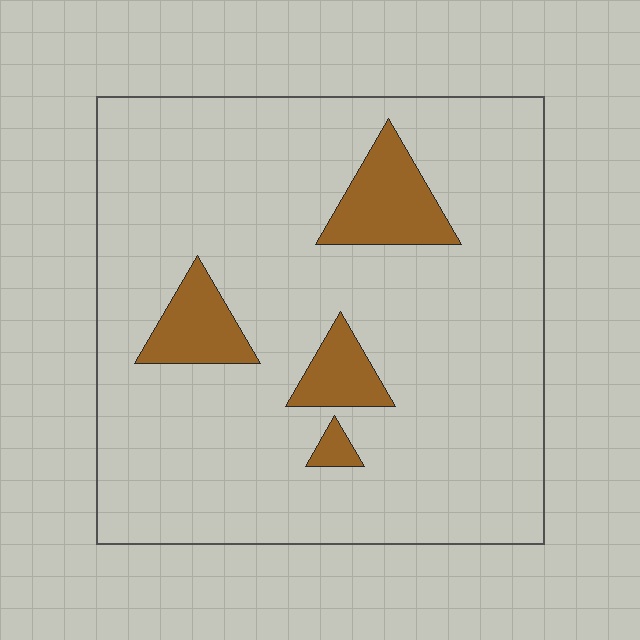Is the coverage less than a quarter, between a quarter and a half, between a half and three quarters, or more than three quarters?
Less than a quarter.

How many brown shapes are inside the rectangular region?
4.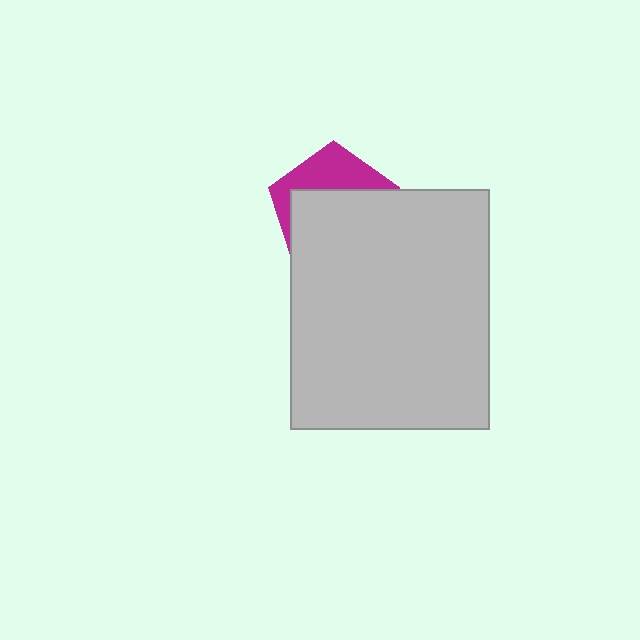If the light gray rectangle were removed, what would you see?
You would see the complete magenta pentagon.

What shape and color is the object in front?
The object in front is a light gray rectangle.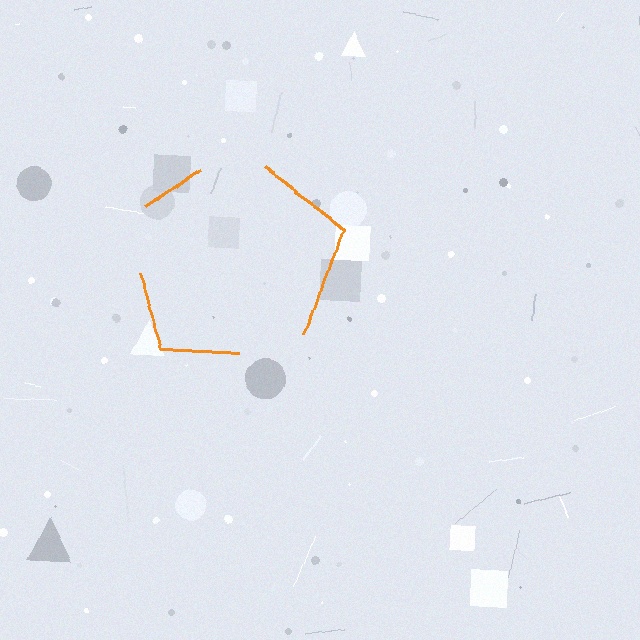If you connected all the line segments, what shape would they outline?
They would outline a pentagon.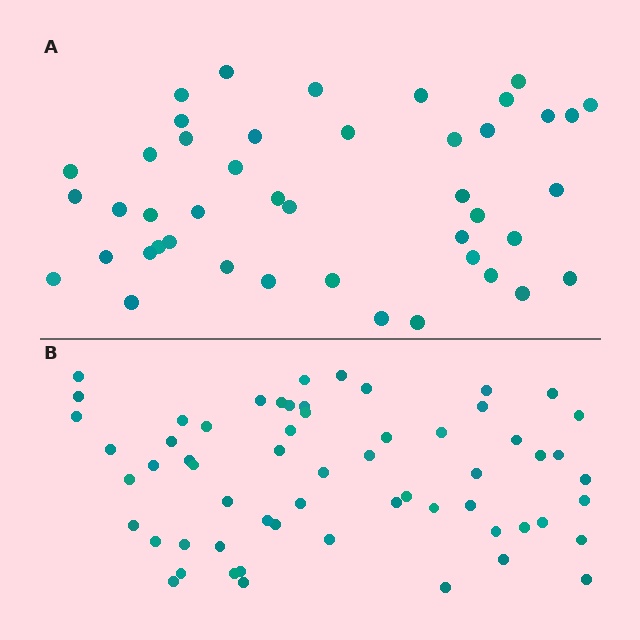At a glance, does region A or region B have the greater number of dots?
Region B (the bottom region) has more dots.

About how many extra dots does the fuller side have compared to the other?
Region B has approximately 15 more dots than region A.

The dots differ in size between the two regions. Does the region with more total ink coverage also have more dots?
No. Region A has more total ink coverage because its dots are larger, but region B actually contains more individual dots. Total area can be misleading — the number of items is what matters here.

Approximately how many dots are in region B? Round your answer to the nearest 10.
About 60 dots.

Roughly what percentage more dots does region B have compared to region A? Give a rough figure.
About 35% more.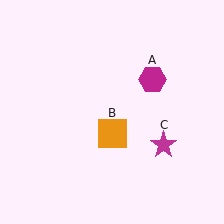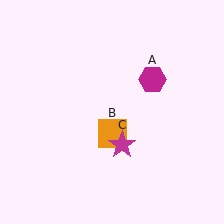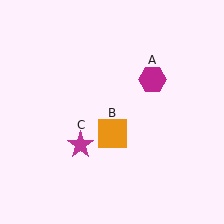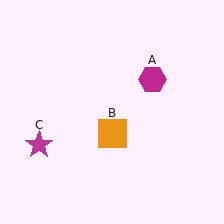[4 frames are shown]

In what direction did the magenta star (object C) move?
The magenta star (object C) moved left.